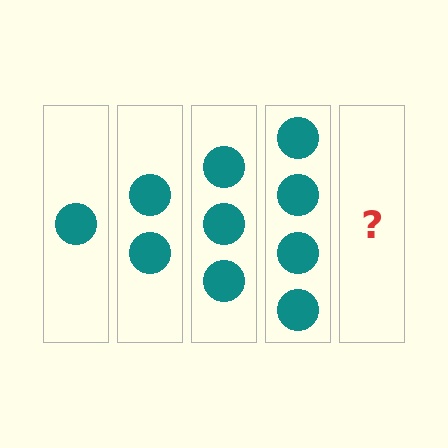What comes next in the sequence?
The next element should be 5 circles.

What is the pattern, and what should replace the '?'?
The pattern is that each step adds one more circle. The '?' should be 5 circles.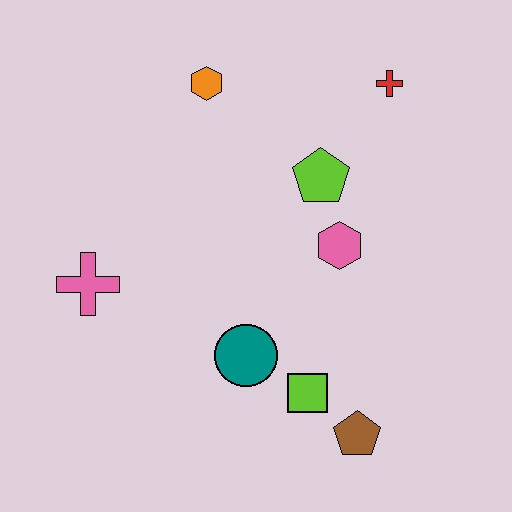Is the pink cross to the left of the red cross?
Yes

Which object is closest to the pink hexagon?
The lime pentagon is closest to the pink hexagon.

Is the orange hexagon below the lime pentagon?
No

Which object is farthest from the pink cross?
The red cross is farthest from the pink cross.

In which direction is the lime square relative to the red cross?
The lime square is below the red cross.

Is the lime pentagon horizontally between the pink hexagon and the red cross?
No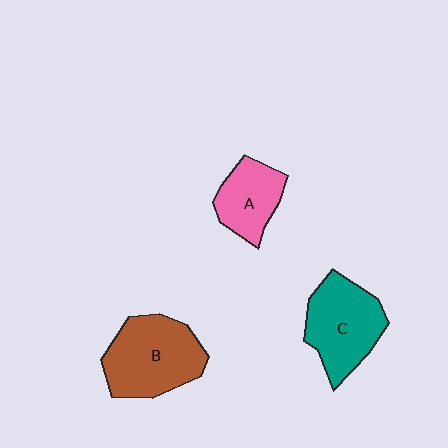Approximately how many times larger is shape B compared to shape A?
Approximately 1.6 times.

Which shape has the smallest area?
Shape A (pink).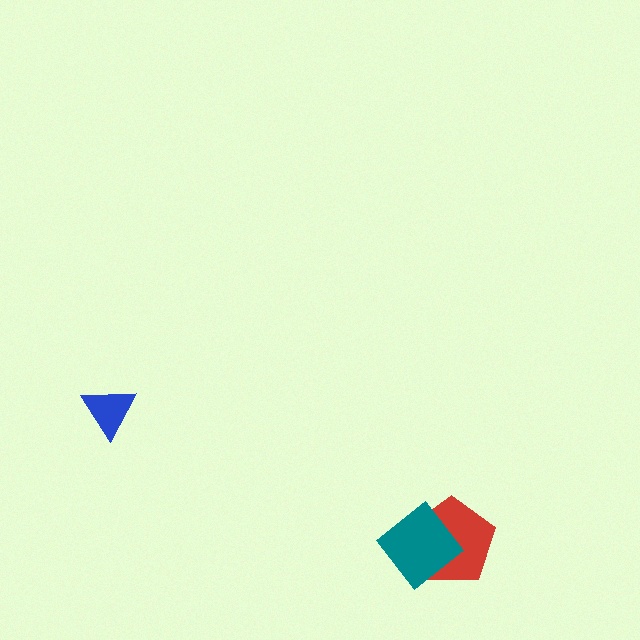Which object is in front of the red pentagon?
The teal diamond is in front of the red pentagon.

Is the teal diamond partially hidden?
No, no other shape covers it.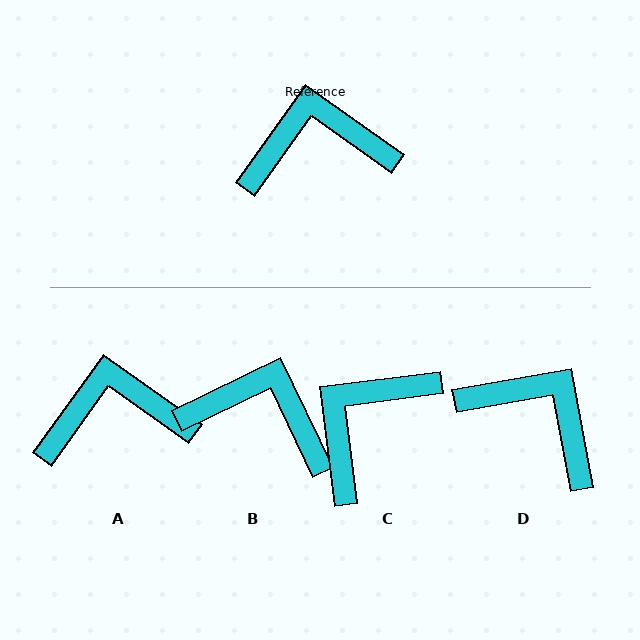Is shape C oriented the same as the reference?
No, it is off by about 43 degrees.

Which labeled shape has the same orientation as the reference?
A.